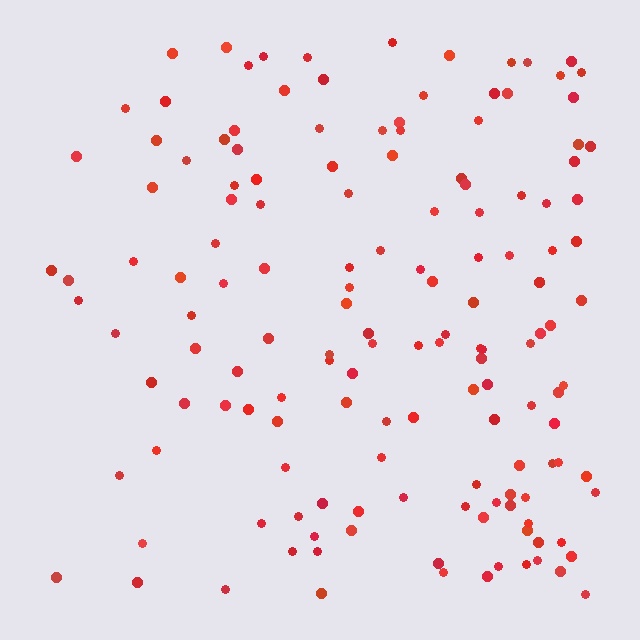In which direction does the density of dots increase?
From left to right, with the right side densest.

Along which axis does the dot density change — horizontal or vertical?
Horizontal.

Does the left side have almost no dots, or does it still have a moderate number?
Still a moderate number, just noticeably fewer than the right.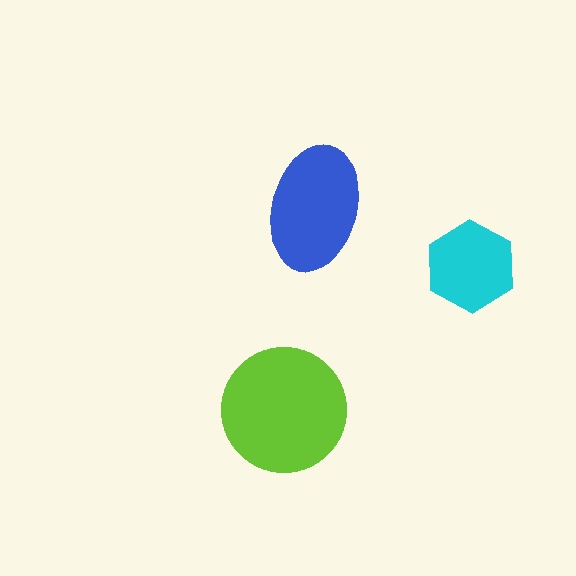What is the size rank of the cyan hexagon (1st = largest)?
3rd.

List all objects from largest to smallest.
The lime circle, the blue ellipse, the cyan hexagon.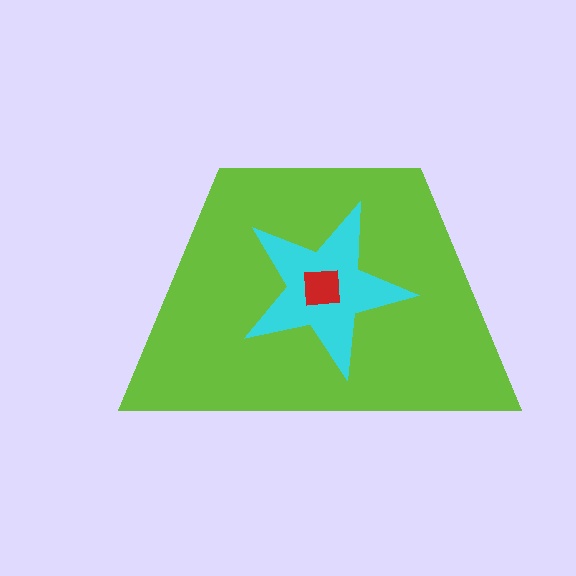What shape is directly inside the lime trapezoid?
The cyan star.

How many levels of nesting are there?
3.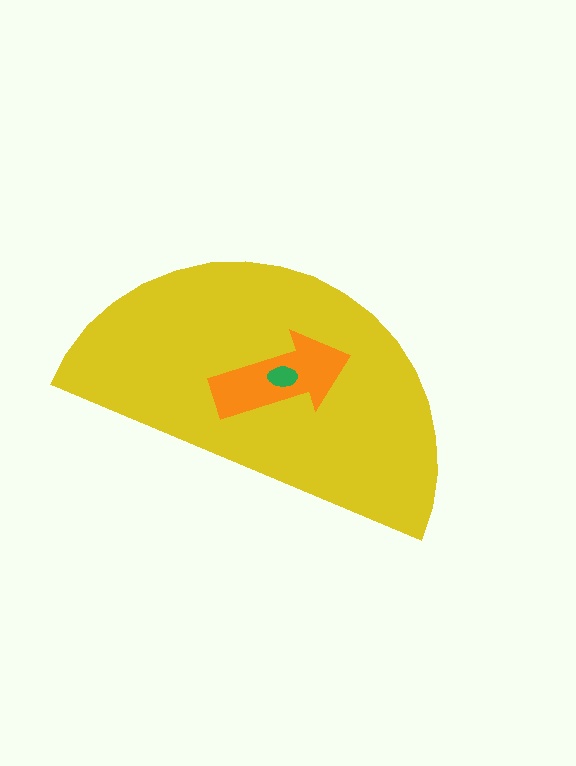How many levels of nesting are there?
3.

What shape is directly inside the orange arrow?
The green ellipse.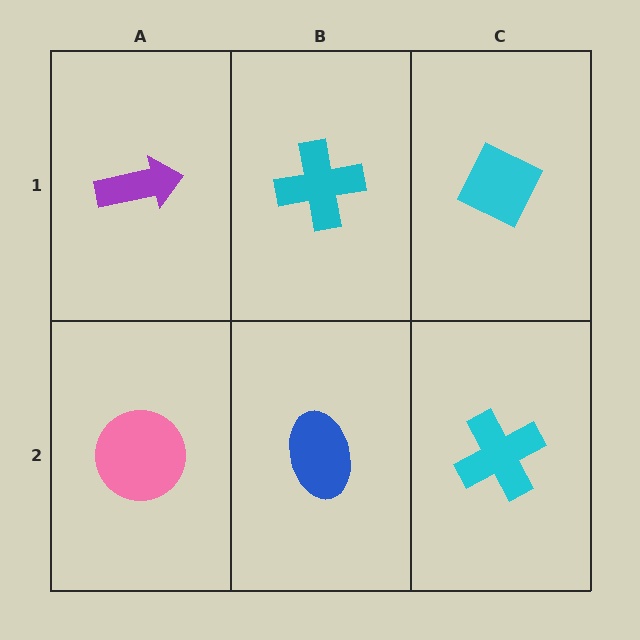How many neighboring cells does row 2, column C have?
2.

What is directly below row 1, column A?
A pink circle.